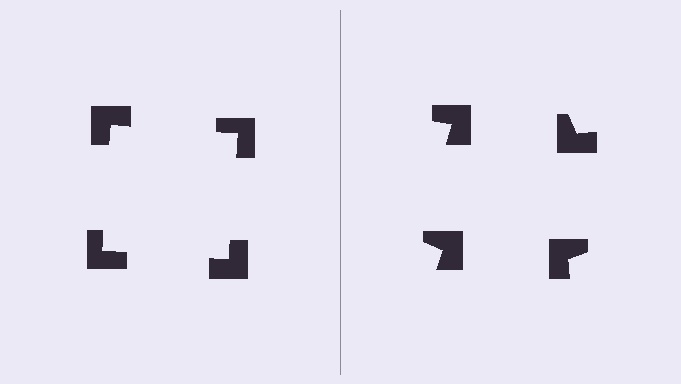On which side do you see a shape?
An illusory square appears on the left side. On the right side the wedge cuts are rotated, so no coherent shape forms.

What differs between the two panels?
The notched squares are positioned identically on both sides; only the wedge orientations differ. On the left they align to a square; on the right they are misaligned.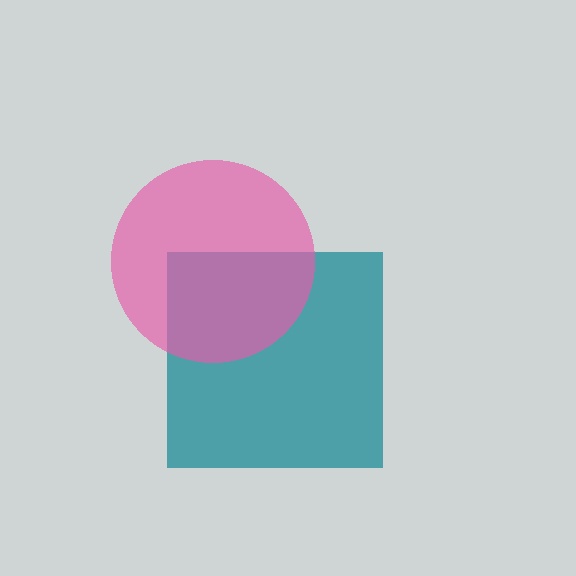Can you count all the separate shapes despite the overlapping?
Yes, there are 2 separate shapes.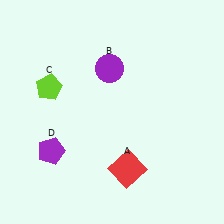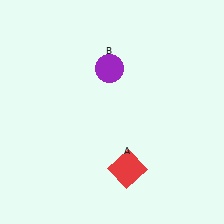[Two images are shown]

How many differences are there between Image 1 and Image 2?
There are 2 differences between the two images.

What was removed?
The purple pentagon (D), the lime pentagon (C) were removed in Image 2.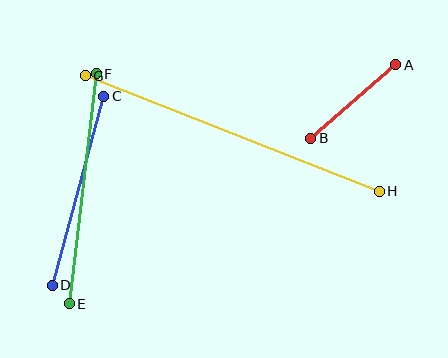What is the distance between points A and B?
The distance is approximately 113 pixels.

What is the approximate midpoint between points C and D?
The midpoint is at approximately (78, 191) pixels.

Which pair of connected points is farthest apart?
Points G and H are farthest apart.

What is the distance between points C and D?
The distance is approximately 196 pixels.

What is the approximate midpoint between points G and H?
The midpoint is at approximately (232, 134) pixels.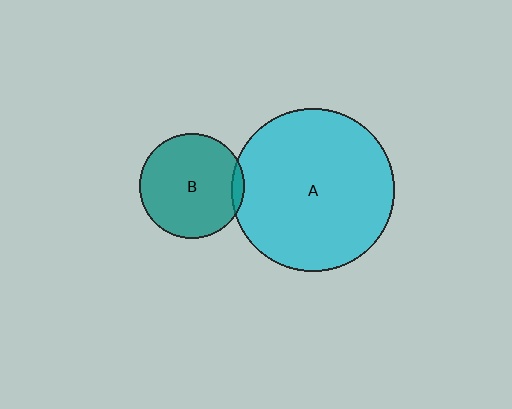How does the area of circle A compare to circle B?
Approximately 2.4 times.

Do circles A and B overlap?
Yes.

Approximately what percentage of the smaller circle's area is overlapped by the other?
Approximately 5%.